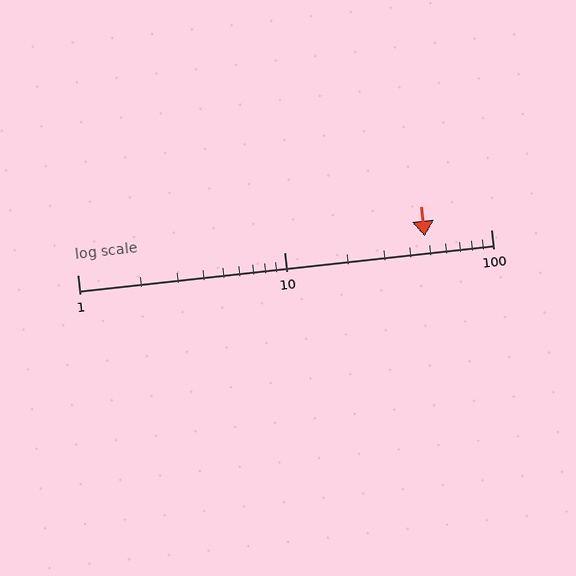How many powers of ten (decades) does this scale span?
The scale spans 2 decades, from 1 to 100.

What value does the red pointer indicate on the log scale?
The pointer indicates approximately 48.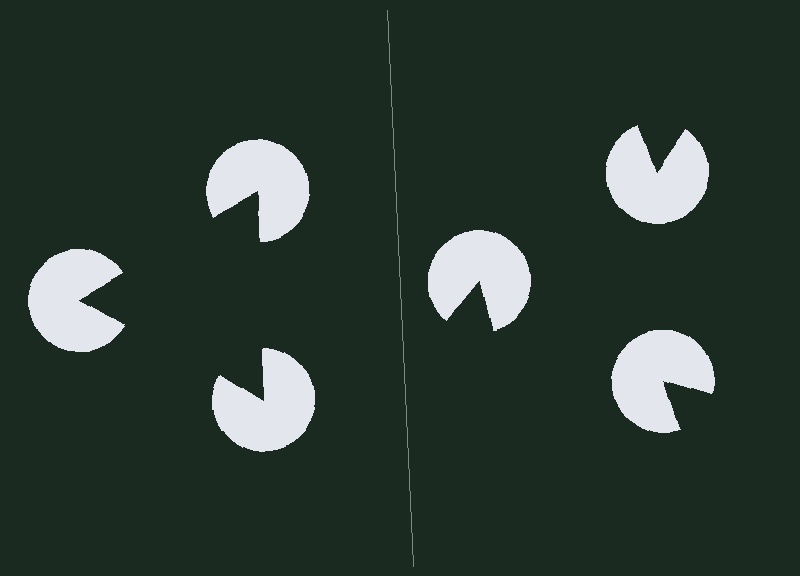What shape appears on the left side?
An illusory triangle.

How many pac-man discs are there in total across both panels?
6 — 3 on each side.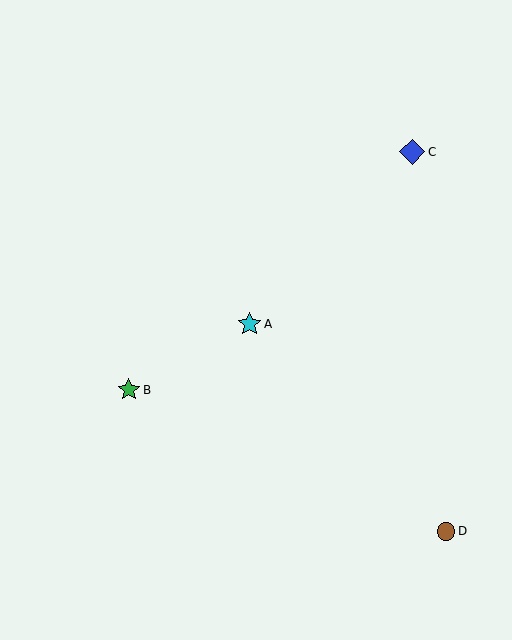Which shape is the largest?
The blue diamond (labeled C) is the largest.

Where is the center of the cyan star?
The center of the cyan star is at (249, 324).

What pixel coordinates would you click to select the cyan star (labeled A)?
Click at (249, 324) to select the cyan star A.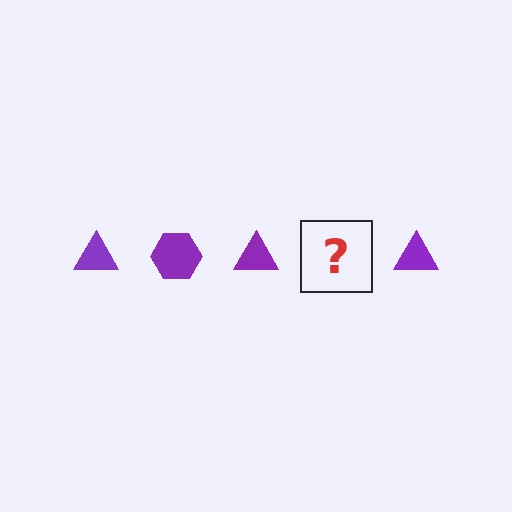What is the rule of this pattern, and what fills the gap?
The rule is that the pattern cycles through triangle, hexagon shapes in purple. The gap should be filled with a purple hexagon.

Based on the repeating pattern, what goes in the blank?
The blank should be a purple hexagon.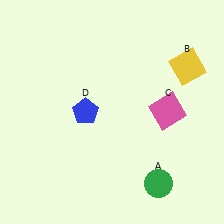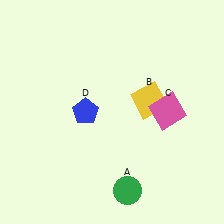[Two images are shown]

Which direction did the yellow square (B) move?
The yellow square (B) moved left.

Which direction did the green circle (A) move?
The green circle (A) moved left.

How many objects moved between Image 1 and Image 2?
2 objects moved between the two images.